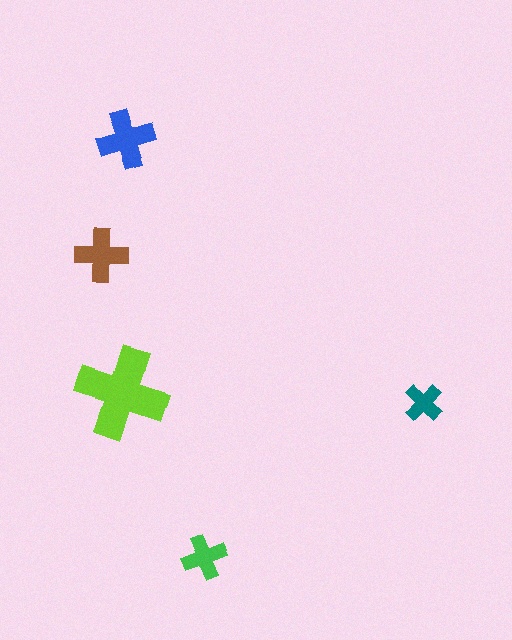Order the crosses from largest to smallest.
the lime one, the blue one, the brown one, the green one, the teal one.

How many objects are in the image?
There are 5 objects in the image.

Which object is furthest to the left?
The brown cross is leftmost.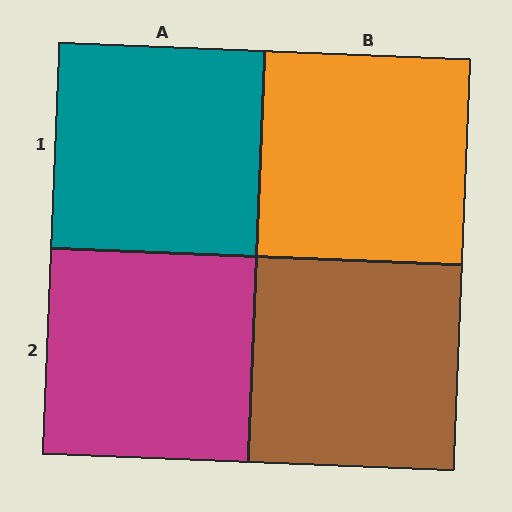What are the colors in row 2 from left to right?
Magenta, brown.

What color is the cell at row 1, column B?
Orange.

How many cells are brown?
1 cell is brown.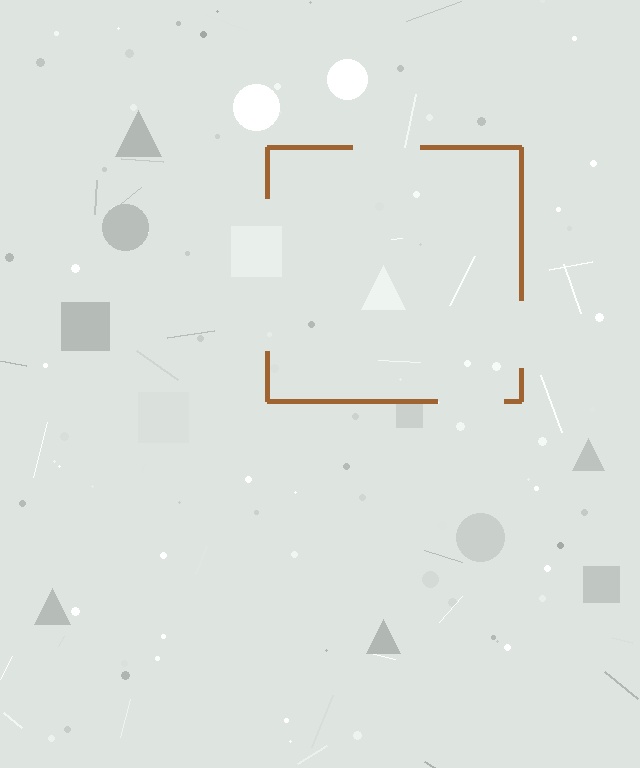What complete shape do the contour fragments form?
The contour fragments form a square.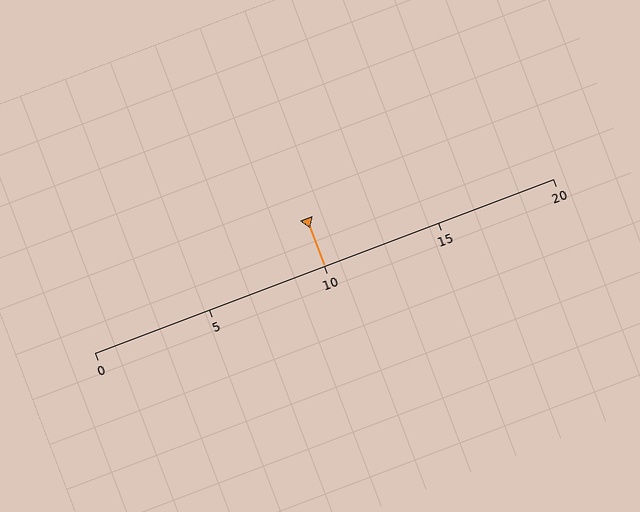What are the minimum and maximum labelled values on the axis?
The axis runs from 0 to 20.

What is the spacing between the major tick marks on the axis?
The major ticks are spaced 5 apart.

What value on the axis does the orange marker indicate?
The marker indicates approximately 10.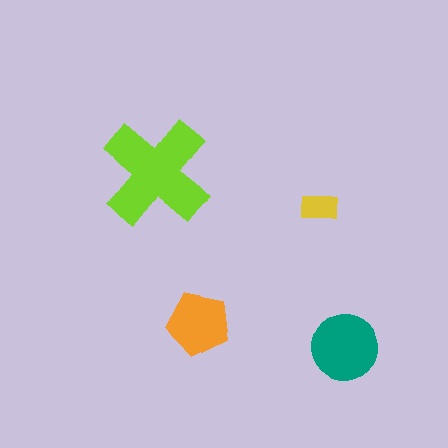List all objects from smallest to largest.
The yellow rectangle, the orange pentagon, the teal circle, the lime cross.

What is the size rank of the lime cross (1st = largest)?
1st.